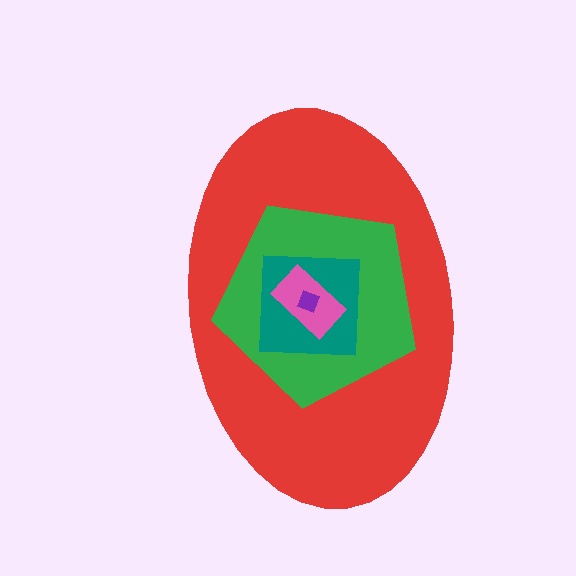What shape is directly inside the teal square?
The pink rectangle.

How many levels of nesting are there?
5.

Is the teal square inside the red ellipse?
Yes.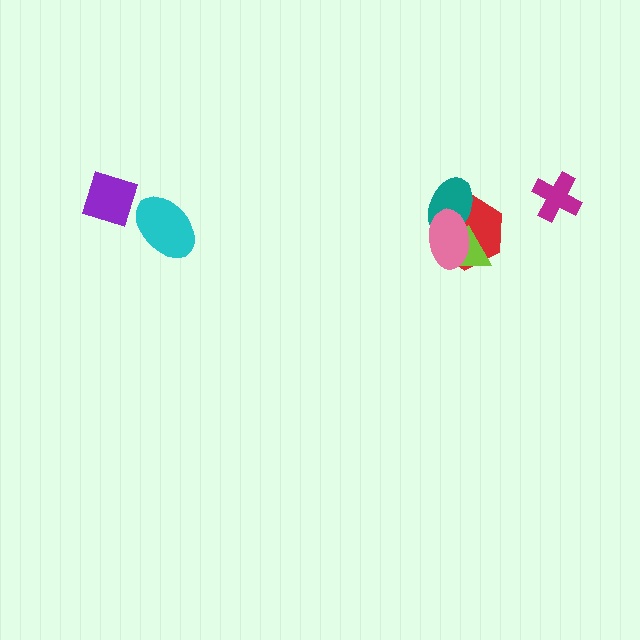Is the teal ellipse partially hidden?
Yes, it is partially covered by another shape.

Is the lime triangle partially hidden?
Yes, it is partially covered by another shape.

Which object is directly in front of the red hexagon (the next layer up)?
The teal ellipse is directly in front of the red hexagon.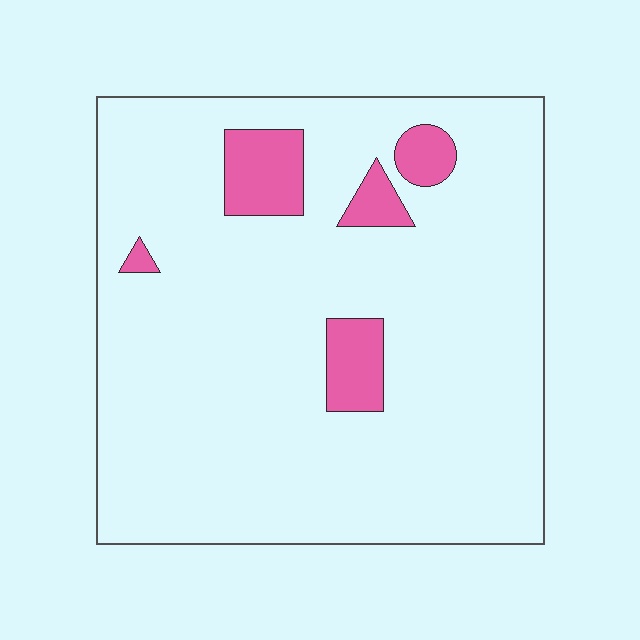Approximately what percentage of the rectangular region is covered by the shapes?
Approximately 10%.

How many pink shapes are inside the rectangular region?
5.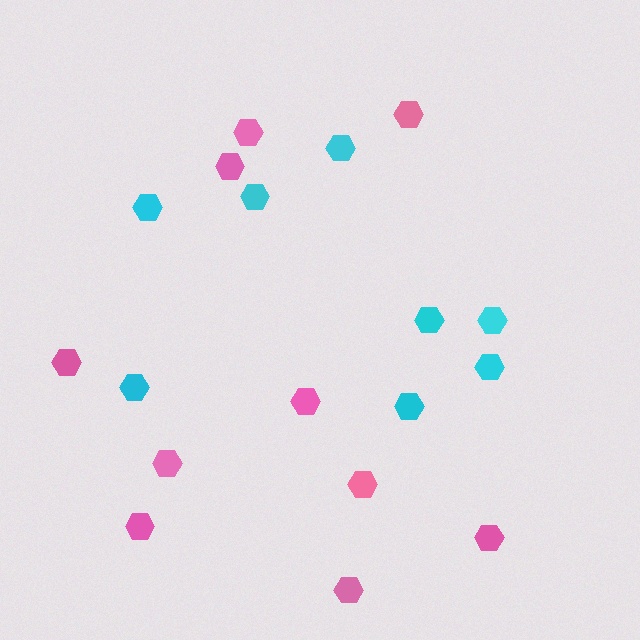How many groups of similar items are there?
There are 2 groups: one group of pink hexagons (10) and one group of cyan hexagons (8).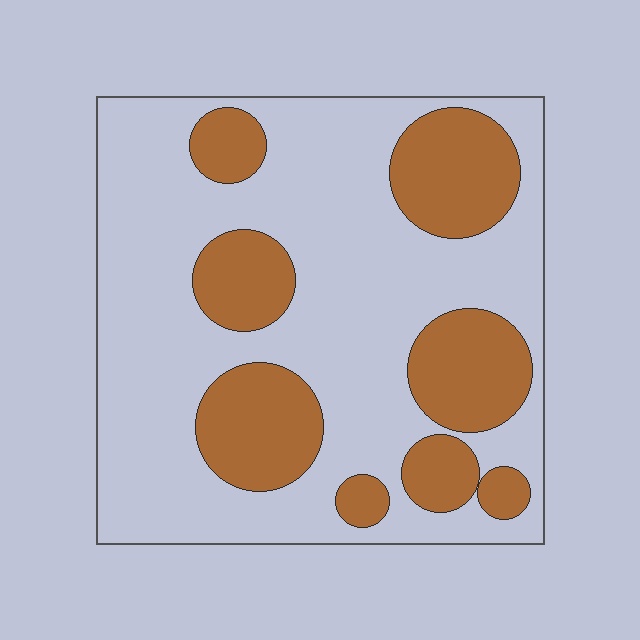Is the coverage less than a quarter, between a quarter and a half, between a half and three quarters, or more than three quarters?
Between a quarter and a half.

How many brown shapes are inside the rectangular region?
8.